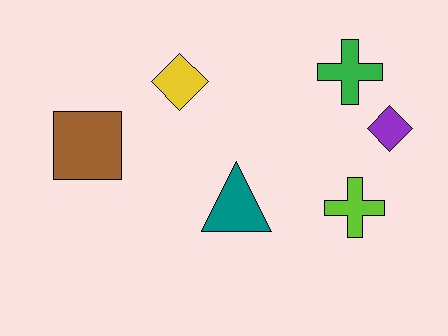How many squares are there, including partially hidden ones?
There is 1 square.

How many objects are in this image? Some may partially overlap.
There are 6 objects.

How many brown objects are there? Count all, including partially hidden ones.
There is 1 brown object.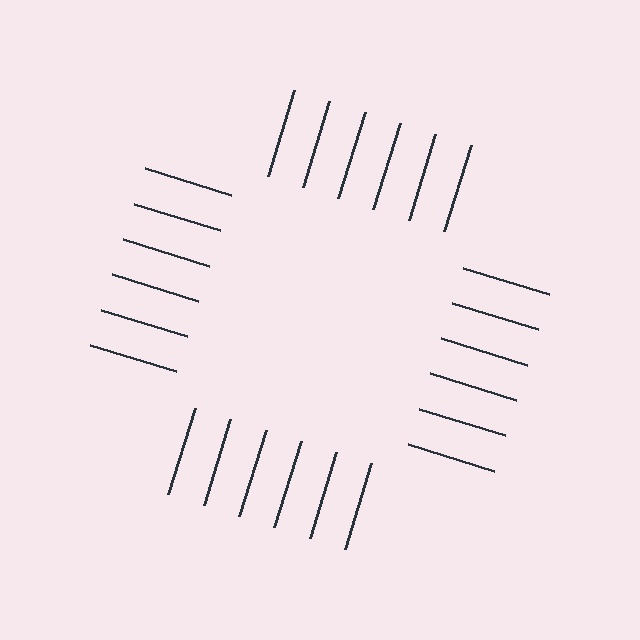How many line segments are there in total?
24 — 6 along each of the 4 edges.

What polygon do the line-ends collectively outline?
An illusory square — the line segments terminate on its edges but no continuous stroke is drawn.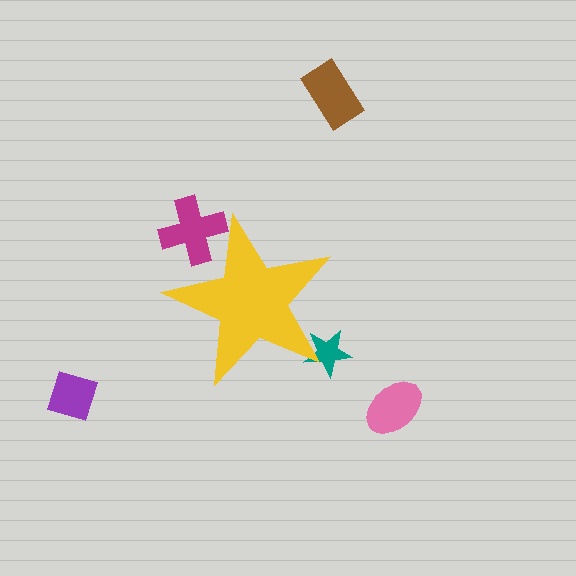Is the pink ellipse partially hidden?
No, the pink ellipse is fully visible.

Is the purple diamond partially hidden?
No, the purple diamond is fully visible.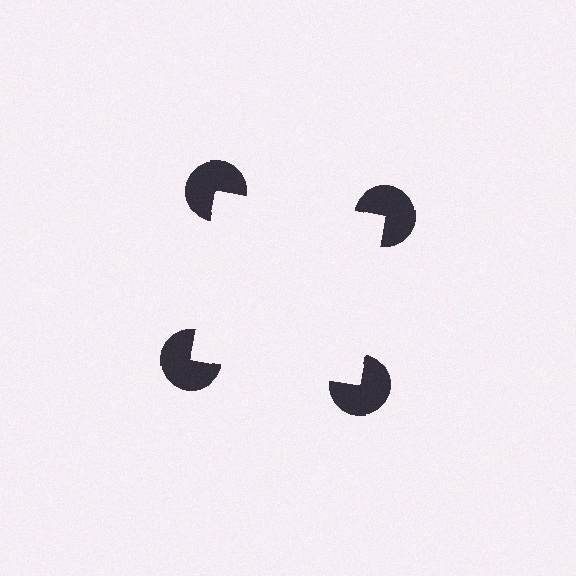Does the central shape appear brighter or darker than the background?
It typically appears slightly brighter than the background, even though no actual brightness change is drawn.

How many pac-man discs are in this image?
There are 4 — one at each vertex of the illusory square.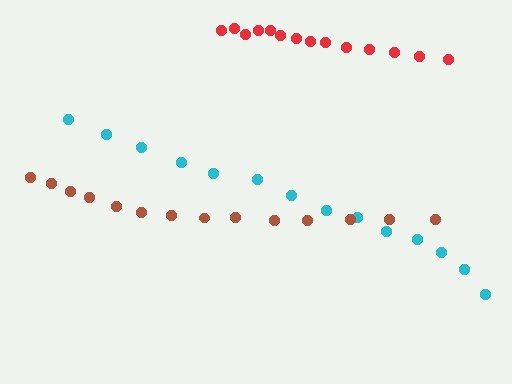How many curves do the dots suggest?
There are 3 distinct paths.